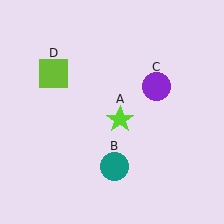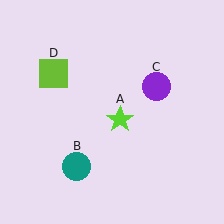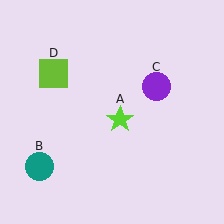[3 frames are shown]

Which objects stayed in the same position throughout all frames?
Lime star (object A) and purple circle (object C) and lime square (object D) remained stationary.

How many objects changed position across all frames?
1 object changed position: teal circle (object B).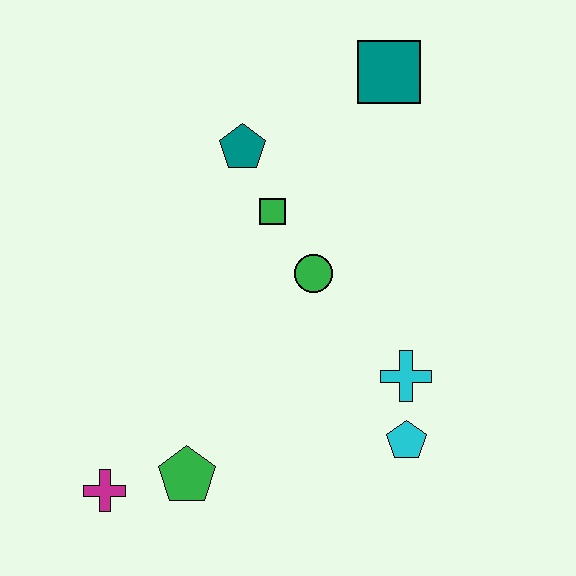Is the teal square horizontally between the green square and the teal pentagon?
No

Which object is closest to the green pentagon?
The magenta cross is closest to the green pentagon.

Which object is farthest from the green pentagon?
The teal square is farthest from the green pentagon.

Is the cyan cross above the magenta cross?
Yes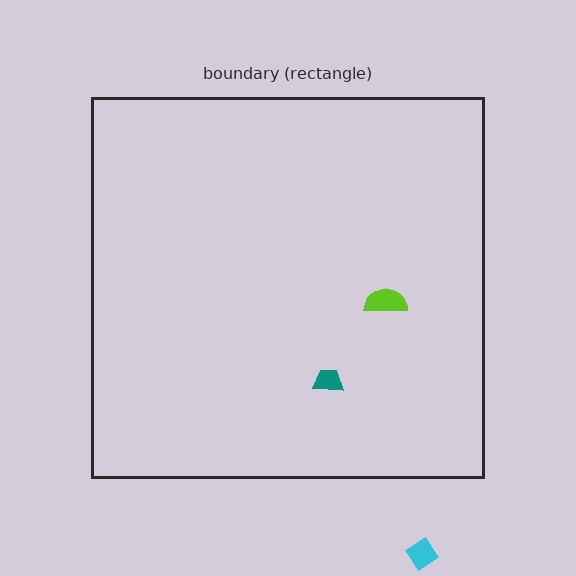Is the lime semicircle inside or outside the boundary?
Inside.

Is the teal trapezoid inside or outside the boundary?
Inside.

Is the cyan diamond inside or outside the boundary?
Outside.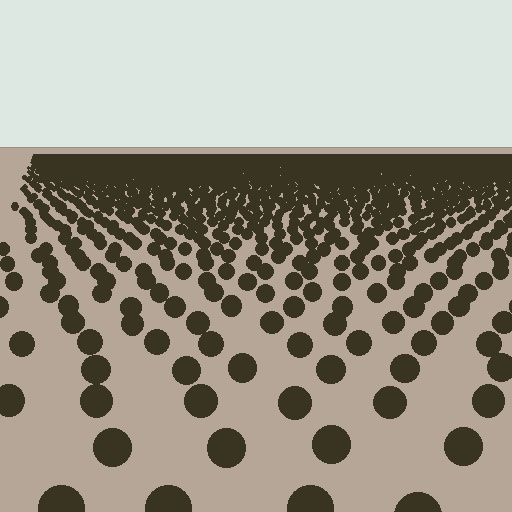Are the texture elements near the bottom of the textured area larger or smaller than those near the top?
Larger. Near the bottom, elements are closer to the viewer and appear at a bigger on-screen size.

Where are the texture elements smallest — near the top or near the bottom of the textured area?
Near the top.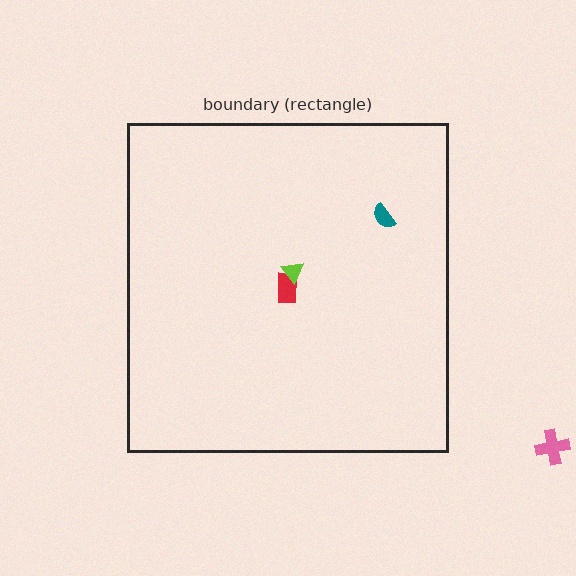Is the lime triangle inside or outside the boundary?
Inside.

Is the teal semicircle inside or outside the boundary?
Inside.